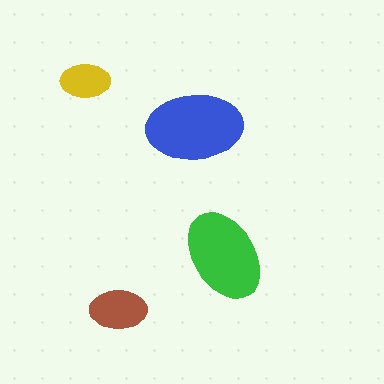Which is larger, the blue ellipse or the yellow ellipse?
The blue one.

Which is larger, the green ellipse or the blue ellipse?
The blue one.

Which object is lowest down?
The brown ellipse is bottommost.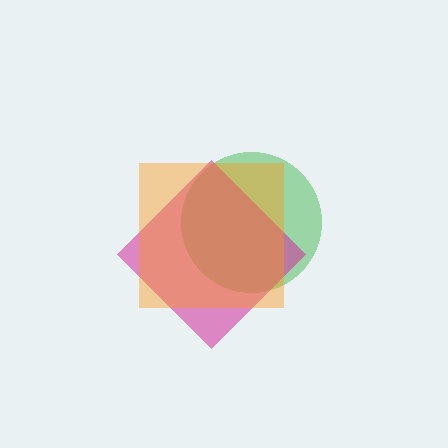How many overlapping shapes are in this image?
There are 3 overlapping shapes in the image.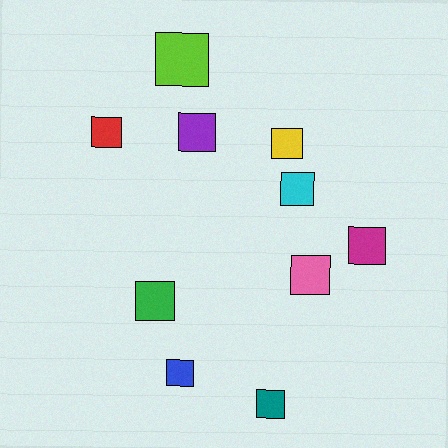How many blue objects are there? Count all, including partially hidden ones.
There is 1 blue object.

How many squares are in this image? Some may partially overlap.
There are 10 squares.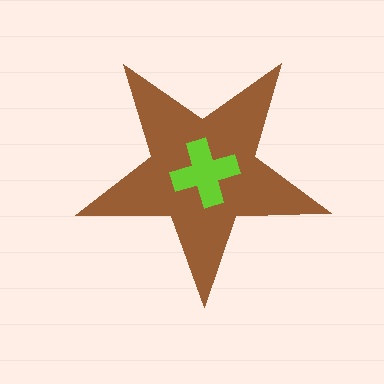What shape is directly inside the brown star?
The lime cross.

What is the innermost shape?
The lime cross.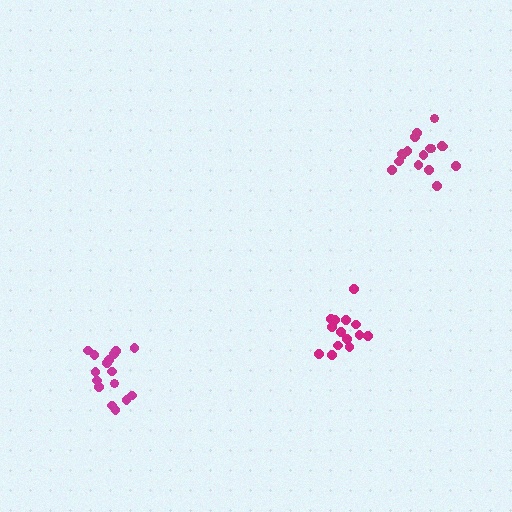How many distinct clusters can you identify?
There are 3 distinct clusters.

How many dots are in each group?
Group 1: 14 dots, Group 2: 17 dots, Group 3: 16 dots (47 total).